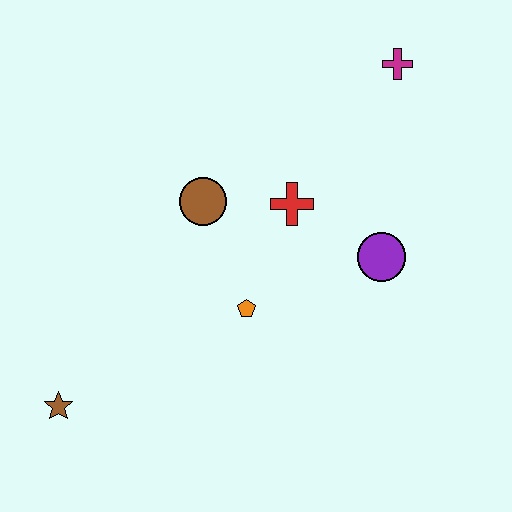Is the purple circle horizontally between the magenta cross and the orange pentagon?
Yes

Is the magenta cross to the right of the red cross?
Yes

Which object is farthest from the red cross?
The brown star is farthest from the red cross.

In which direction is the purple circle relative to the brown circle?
The purple circle is to the right of the brown circle.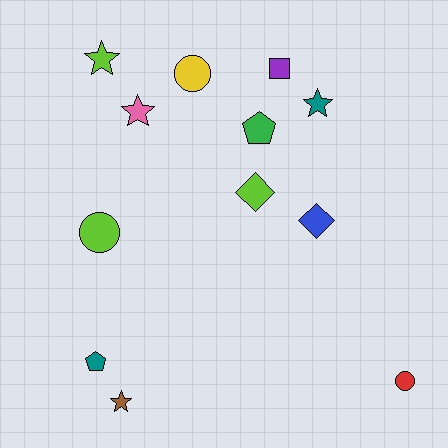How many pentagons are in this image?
There are 2 pentagons.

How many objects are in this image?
There are 12 objects.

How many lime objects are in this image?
There are 3 lime objects.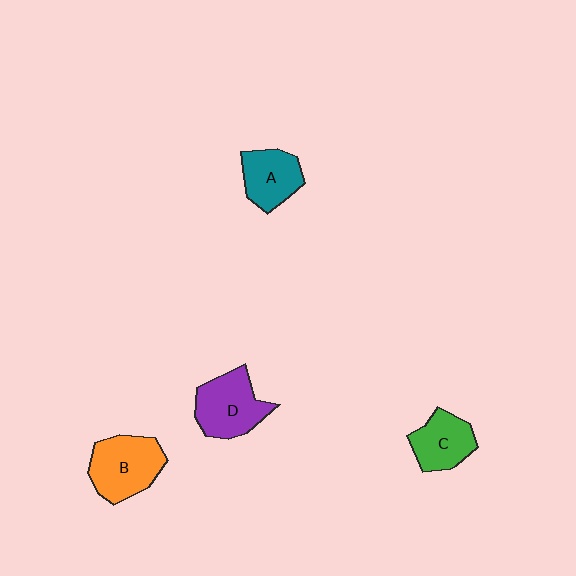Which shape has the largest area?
Shape B (orange).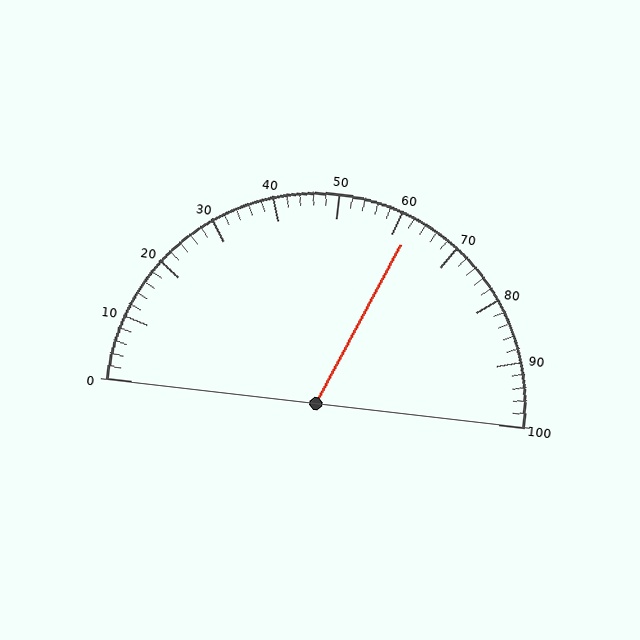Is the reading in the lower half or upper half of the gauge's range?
The reading is in the upper half of the range (0 to 100).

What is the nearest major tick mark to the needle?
The nearest major tick mark is 60.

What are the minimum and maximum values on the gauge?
The gauge ranges from 0 to 100.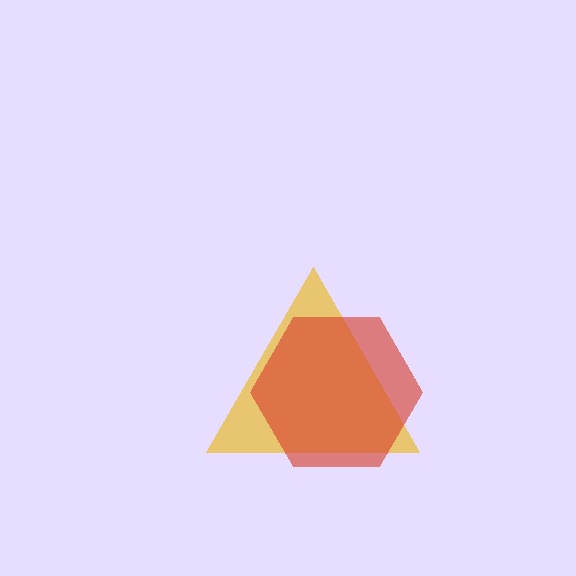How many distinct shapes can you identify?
There are 2 distinct shapes: a yellow triangle, a red hexagon.